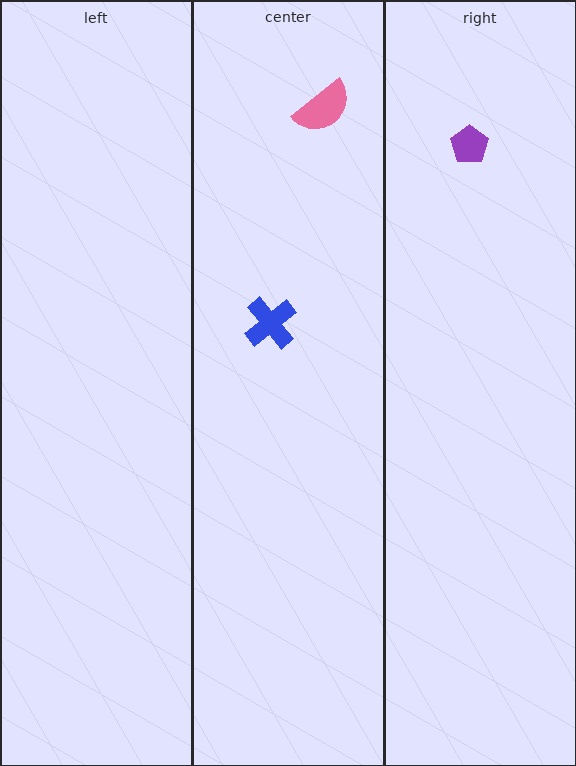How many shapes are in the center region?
2.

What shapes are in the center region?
The blue cross, the pink semicircle.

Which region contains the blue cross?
The center region.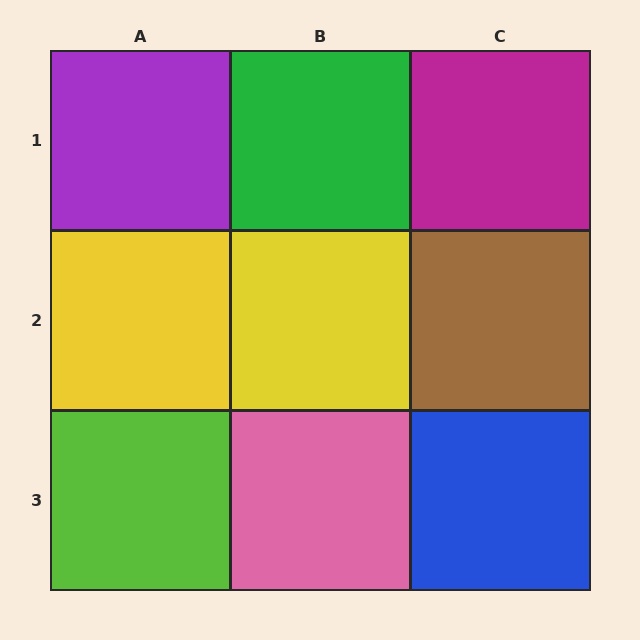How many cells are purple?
1 cell is purple.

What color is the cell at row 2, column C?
Brown.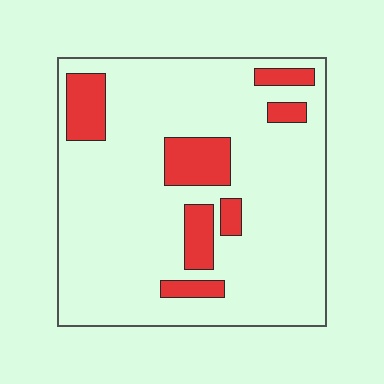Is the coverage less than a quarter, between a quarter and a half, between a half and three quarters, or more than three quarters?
Less than a quarter.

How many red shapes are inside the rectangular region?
7.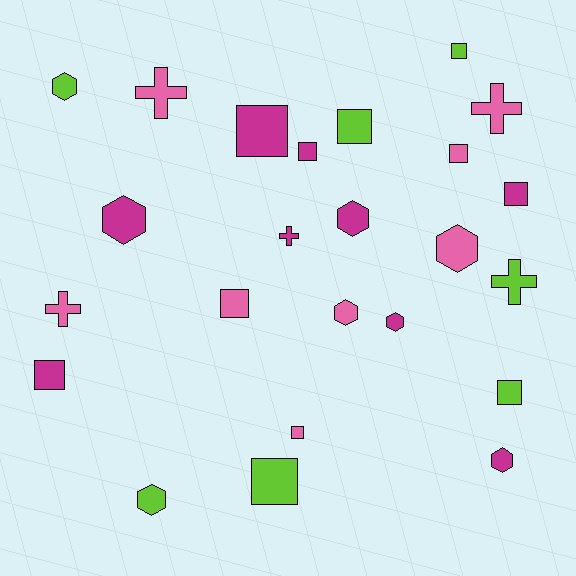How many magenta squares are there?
There are 4 magenta squares.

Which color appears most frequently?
Magenta, with 9 objects.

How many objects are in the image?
There are 24 objects.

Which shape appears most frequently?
Square, with 11 objects.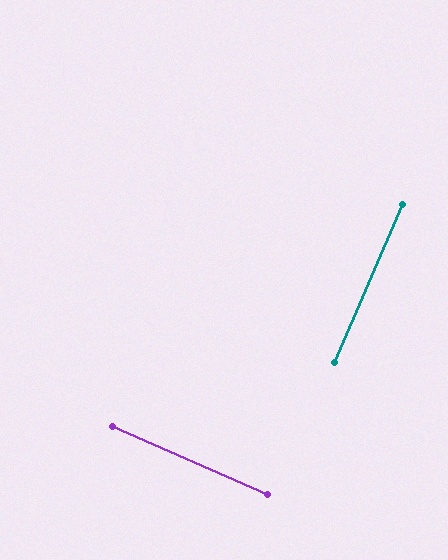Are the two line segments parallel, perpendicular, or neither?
Perpendicular — they meet at approximately 89°.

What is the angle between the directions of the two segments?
Approximately 89 degrees.